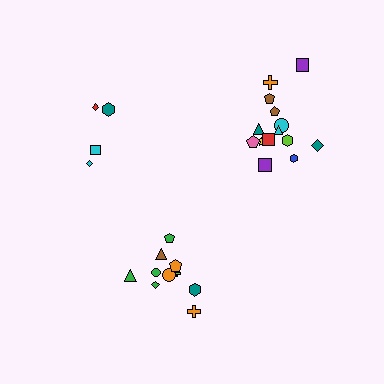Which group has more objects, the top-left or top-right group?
The top-right group.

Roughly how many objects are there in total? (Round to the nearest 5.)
Roughly 30 objects in total.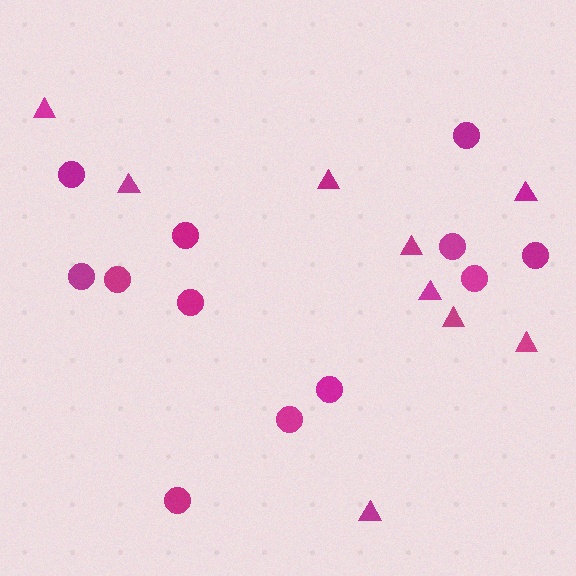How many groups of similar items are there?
There are 2 groups: one group of triangles (9) and one group of circles (12).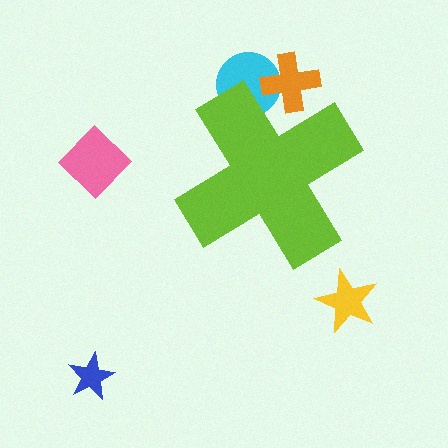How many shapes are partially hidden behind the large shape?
2 shapes are partially hidden.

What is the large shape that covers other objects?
A lime cross.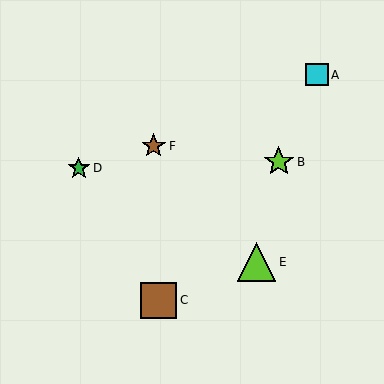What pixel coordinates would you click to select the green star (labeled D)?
Click at (79, 168) to select the green star D.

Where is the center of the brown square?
The center of the brown square is at (158, 300).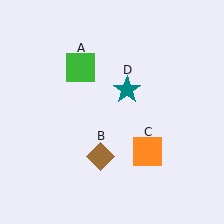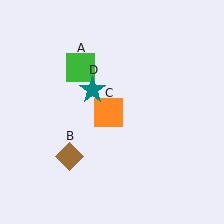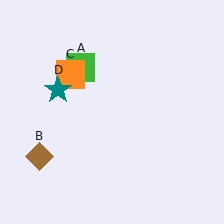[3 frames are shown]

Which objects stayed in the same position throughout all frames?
Green square (object A) remained stationary.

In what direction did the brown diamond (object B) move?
The brown diamond (object B) moved left.